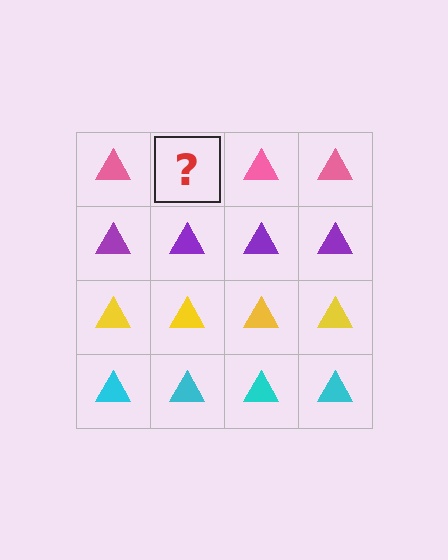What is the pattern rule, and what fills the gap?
The rule is that each row has a consistent color. The gap should be filled with a pink triangle.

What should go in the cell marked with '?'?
The missing cell should contain a pink triangle.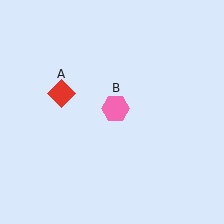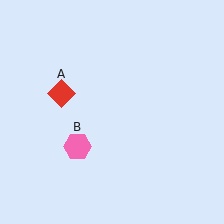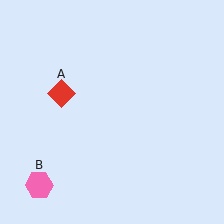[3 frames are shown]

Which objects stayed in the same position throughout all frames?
Red diamond (object A) remained stationary.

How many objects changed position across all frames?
1 object changed position: pink hexagon (object B).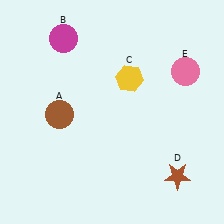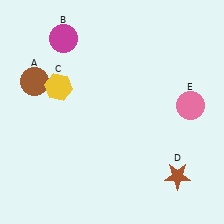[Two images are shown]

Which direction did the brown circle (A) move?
The brown circle (A) moved up.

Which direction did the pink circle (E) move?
The pink circle (E) moved down.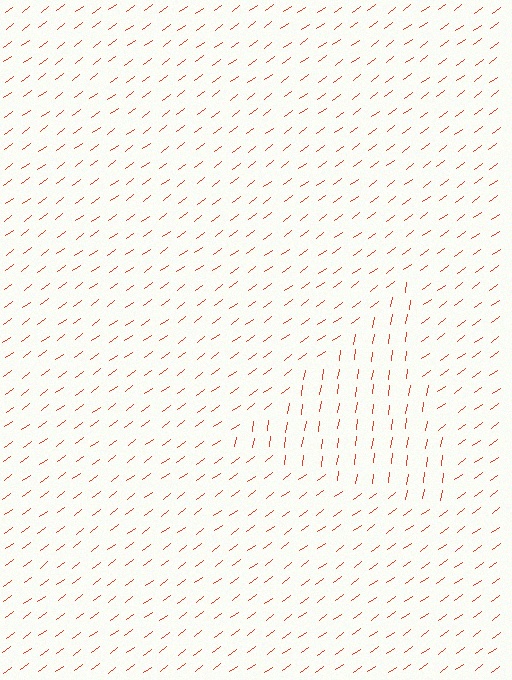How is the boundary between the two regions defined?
The boundary is defined purely by a change in line orientation (approximately 45 degrees difference). All lines are the same color and thickness.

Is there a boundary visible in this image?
Yes, there is a texture boundary formed by a change in line orientation.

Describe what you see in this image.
The image is filled with small red line segments. A triangle region in the image has lines oriented differently from the surrounding lines, creating a visible texture boundary.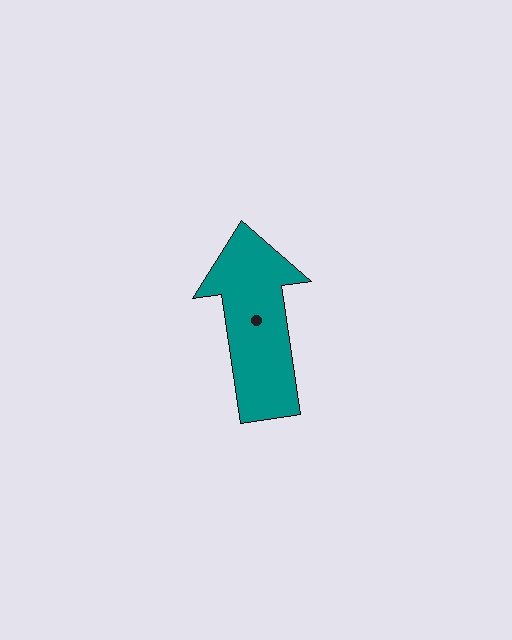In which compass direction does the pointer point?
North.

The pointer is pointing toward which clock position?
Roughly 12 o'clock.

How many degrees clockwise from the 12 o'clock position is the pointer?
Approximately 352 degrees.